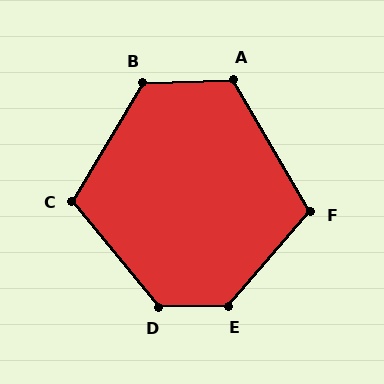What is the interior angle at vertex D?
Approximately 129 degrees (obtuse).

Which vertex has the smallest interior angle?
F, at approximately 109 degrees.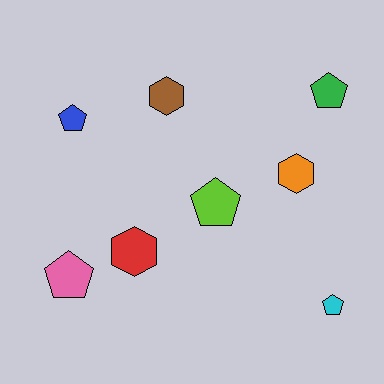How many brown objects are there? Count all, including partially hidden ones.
There is 1 brown object.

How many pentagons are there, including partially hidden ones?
There are 5 pentagons.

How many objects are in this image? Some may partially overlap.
There are 8 objects.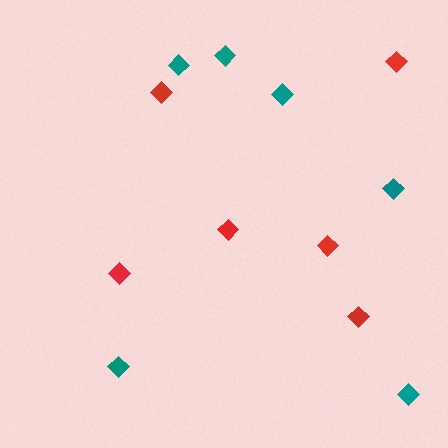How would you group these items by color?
There are 2 groups: one group of red diamonds (6) and one group of teal diamonds (6).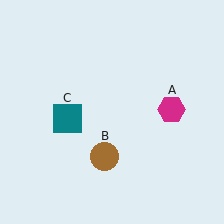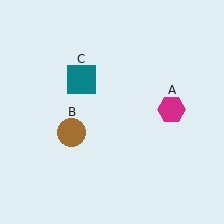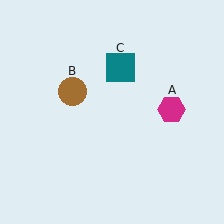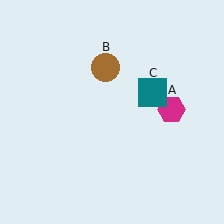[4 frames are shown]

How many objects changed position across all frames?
2 objects changed position: brown circle (object B), teal square (object C).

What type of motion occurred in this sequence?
The brown circle (object B), teal square (object C) rotated clockwise around the center of the scene.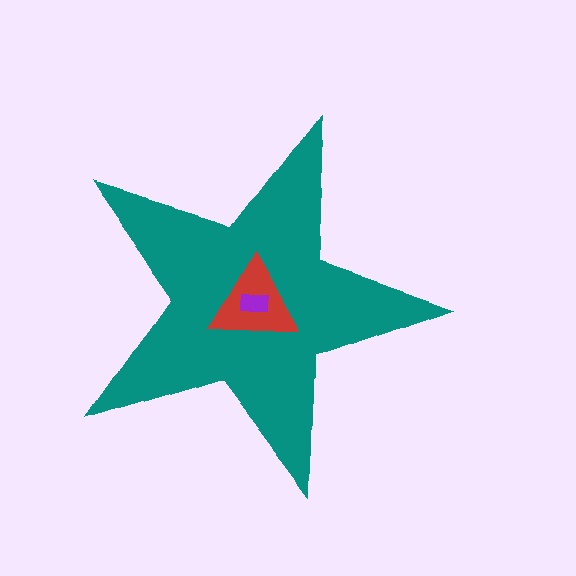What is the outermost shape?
The teal star.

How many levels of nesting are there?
3.